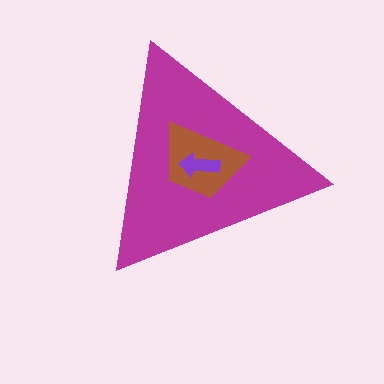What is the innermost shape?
The purple arrow.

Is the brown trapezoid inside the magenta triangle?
Yes.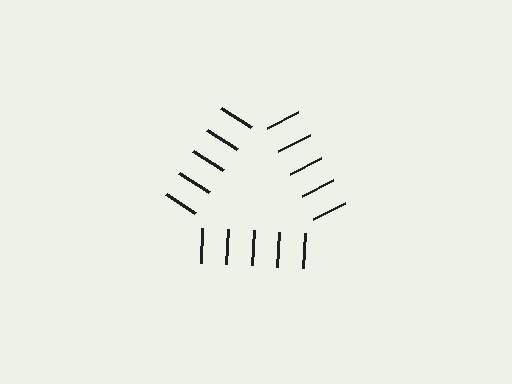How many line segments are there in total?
15 — 5 along each of the 3 edges.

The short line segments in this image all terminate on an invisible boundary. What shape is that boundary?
An illusory triangle — the line segments terminate on its edges but no continuous stroke is drawn.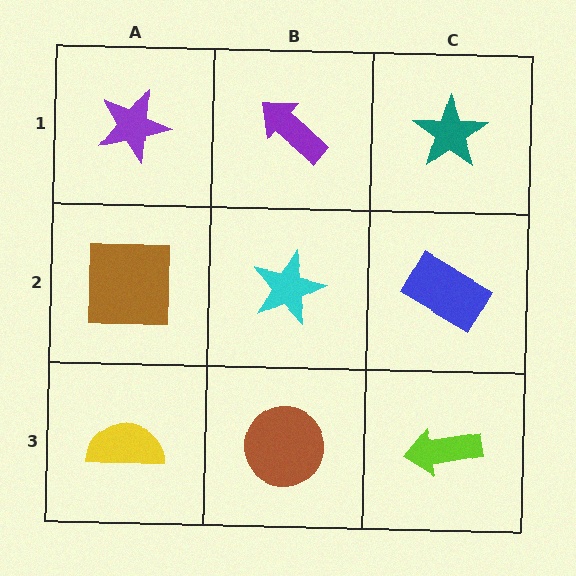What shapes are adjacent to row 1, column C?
A blue rectangle (row 2, column C), a purple arrow (row 1, column B).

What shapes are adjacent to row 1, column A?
A brown square (row 2, column A), a purple arrow (row 1, column B).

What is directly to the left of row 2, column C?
A cyan star.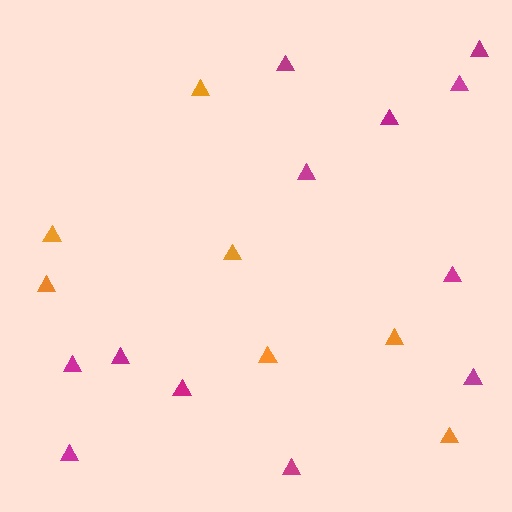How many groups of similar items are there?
There are 2 groups: one group of orange triangles (7) and one group of magenta triangles (12).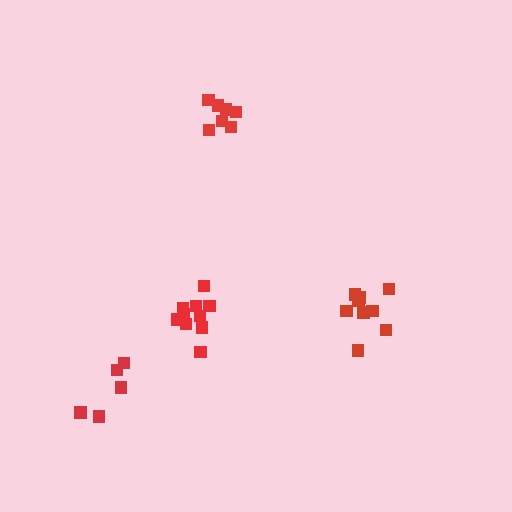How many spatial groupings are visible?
There are 4 spatial groupings.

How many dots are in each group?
Group 1: 9 dots, Group 2: 7 dots, Group 3: 10 dots, Group 4: 5 dots (31 total).